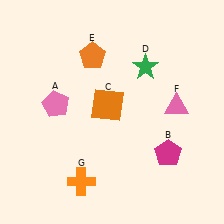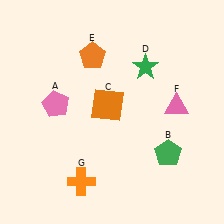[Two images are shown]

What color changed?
The pentagon (B) changed from magenta in Image 1 to green in Image 2.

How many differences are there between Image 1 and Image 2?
There is 1 difference between the two images.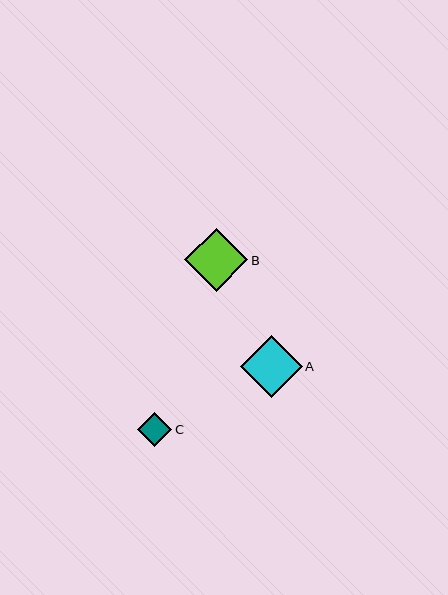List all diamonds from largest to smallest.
From largest to smallest: B, A, C.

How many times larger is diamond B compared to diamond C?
Diamond B is approximately 1.8 times the size of diamond C.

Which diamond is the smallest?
Diamond C is the smallest with a size of approximately 34 pixels.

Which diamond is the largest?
Diamond B is the largest with a size of approximately 63 pixels.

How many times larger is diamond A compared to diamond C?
Diamond A is approximately 1.8 times the size of diamond C.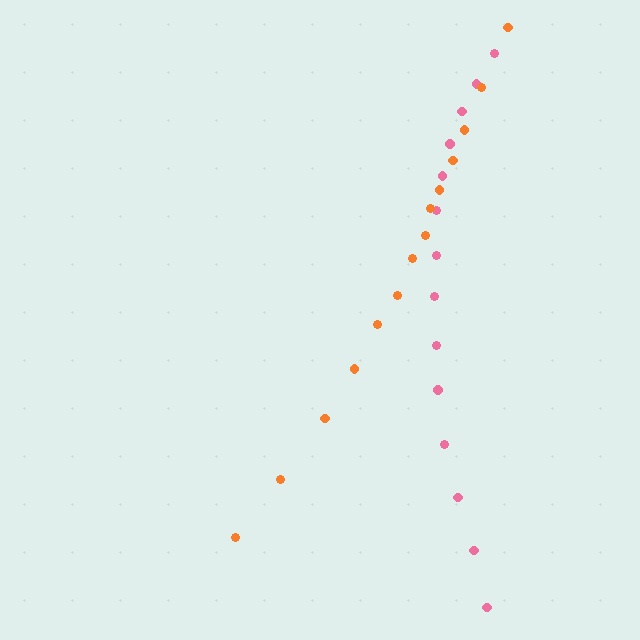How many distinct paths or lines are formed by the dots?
There are 2 distinct paths.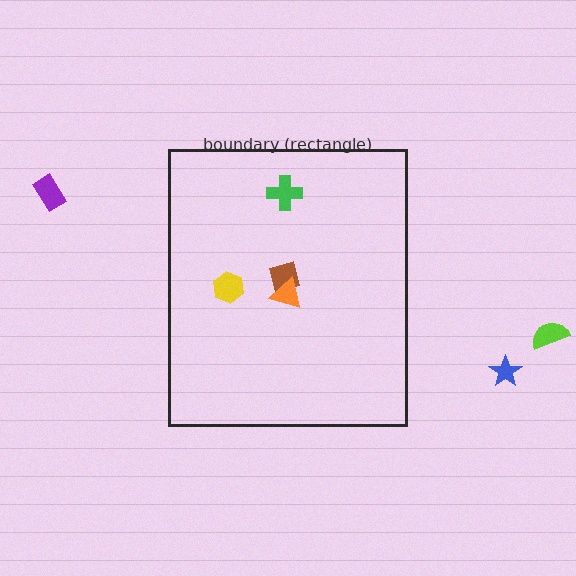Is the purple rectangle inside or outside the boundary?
Outside.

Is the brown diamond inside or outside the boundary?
Inside.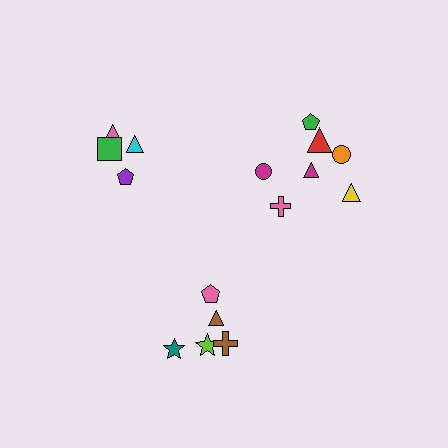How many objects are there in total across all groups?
There are 16 objects.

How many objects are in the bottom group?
There are 5 objects.